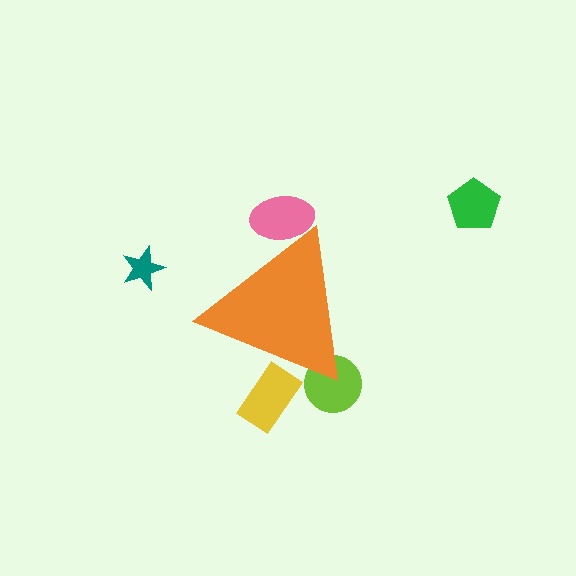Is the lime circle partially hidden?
Yes, the lime circle is partially hidden behind the orange triangle.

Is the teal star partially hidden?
No, the teal star is fully visible.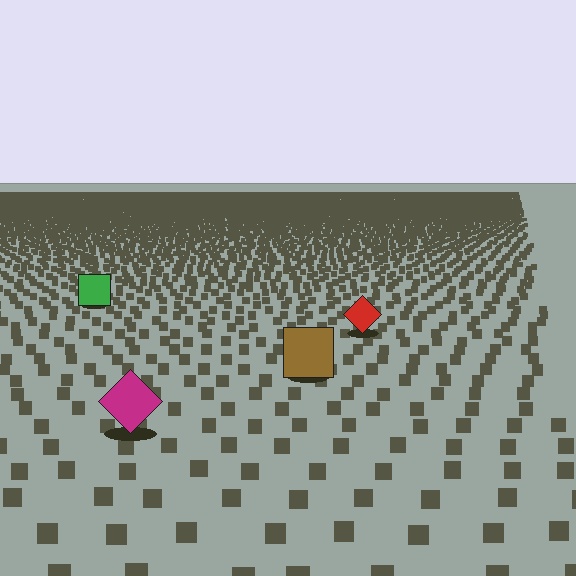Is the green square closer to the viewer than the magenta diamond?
No. The magenta diamond is closer — you can tell from the texture gradient: the ground texture is coarser near it.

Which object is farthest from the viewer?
The green square is farthest from the viewer. It appears smaller and the ground texture around it is denser.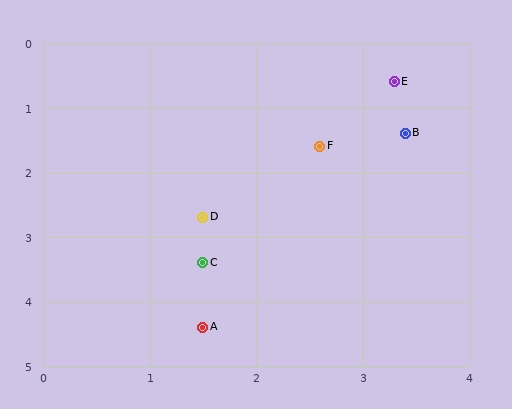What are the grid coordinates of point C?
Point C is at approximately (1.5, 3.4).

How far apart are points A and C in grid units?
Points A and C are about 1.0 grid units apart.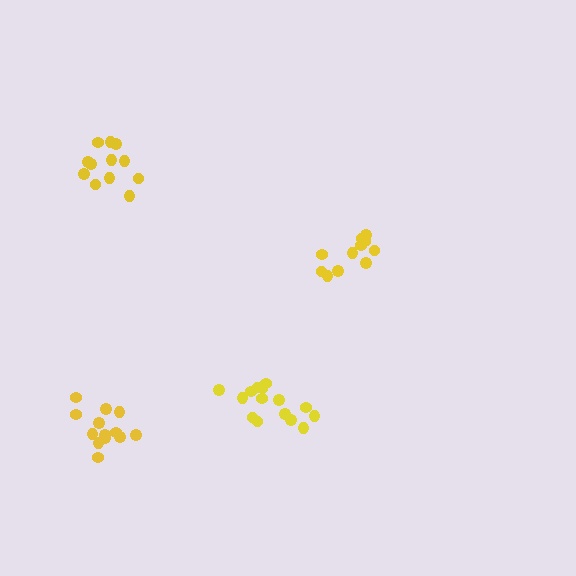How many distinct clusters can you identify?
There are 4 distinct clusters.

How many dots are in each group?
Group 1: 11 dots, Group 2: 12 dots, Group 3: 13 dots, Group 4: 15 dots (51 total).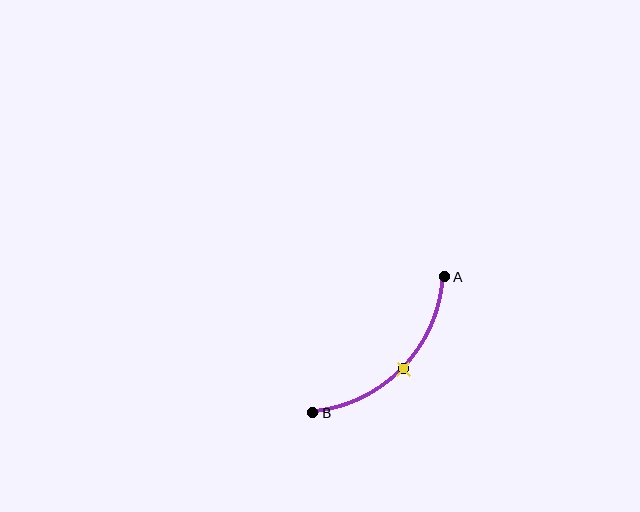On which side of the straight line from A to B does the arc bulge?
The arc bulges below and to the right of the straight line connecting A and B.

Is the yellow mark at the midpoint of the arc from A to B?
Yes. The yellow mark lies on the arc at equal arc-length from both A and B — it is the arc midpoint.